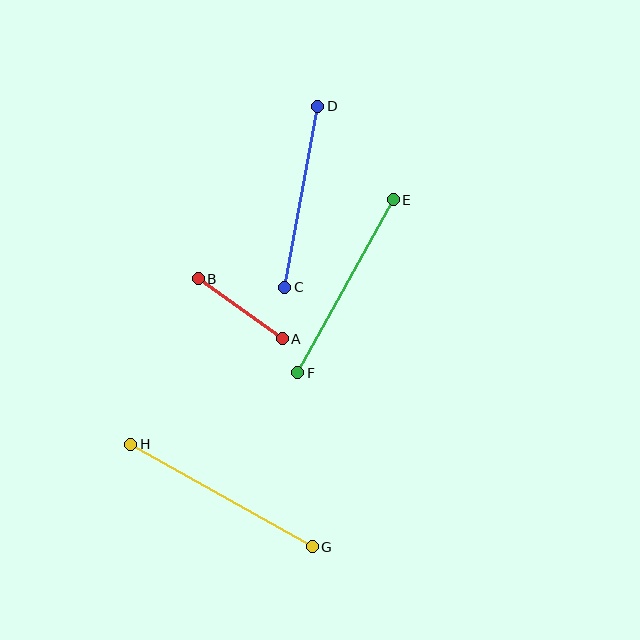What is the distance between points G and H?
The distance is approximately 209 pixels.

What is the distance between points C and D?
The distance is approximately 184 pixels.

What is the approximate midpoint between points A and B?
The midpoint is at approximately (240, 309) pixels.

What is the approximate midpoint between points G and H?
The midpoint is at approximately (222, 496) pixels.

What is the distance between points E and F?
The distance is approximately 198 pixels.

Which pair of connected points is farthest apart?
Points G and H are farthest apart.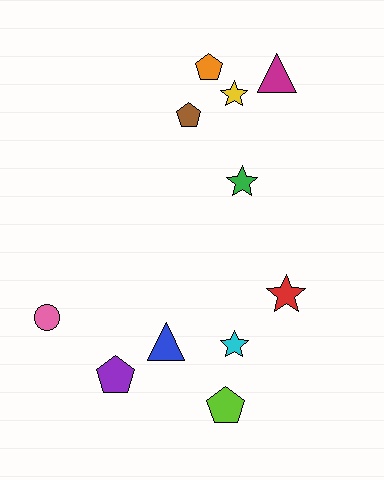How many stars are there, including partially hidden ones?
There are 4 stars.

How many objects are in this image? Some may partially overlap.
There are 11 objects.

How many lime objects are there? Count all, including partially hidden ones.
There is 1 lime object.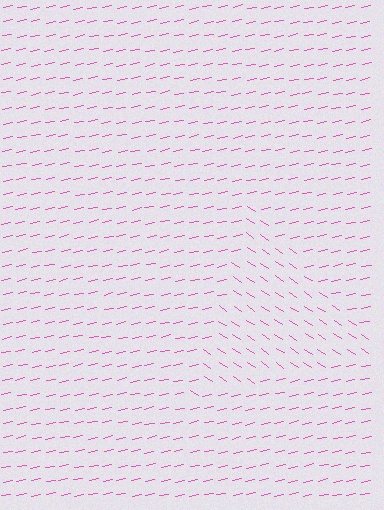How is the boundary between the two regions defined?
The boundary is defined purely by a change in line orientation (approximately 45 degrees difference). All lines are the same color and thickness.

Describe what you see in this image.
The image is filled with small pink line segments. A triangle region in the image has lines oriented differently from the surrounding lines, creating a visible texture boundary.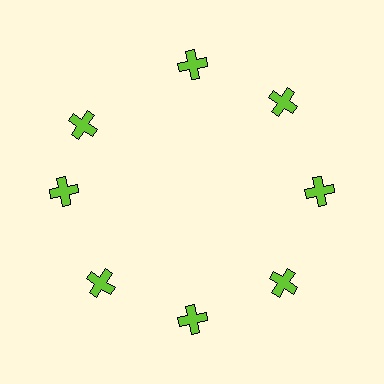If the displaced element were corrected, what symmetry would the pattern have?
It would have 8-fold rotational symmetry — the pattern would map onto itself every 45 degrees.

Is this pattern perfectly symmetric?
No. The 8 lime crosses are arranged in a ring, but one element near the 10 o'clock position is rotated out of alignment along the ring, breaking the 8-fold rotational symmetry.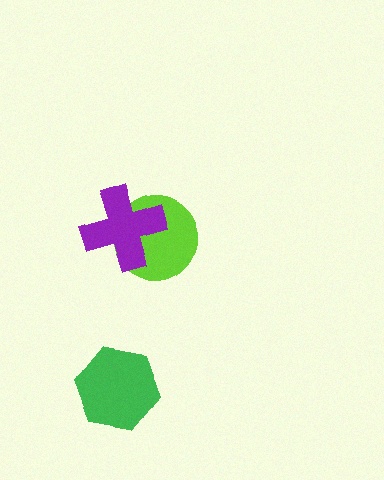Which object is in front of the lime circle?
The purple cross is in front of the lime circle.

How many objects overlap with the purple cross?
1 object overlaps with the purple cross.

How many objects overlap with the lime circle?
1 object overlaps with the lime circle.